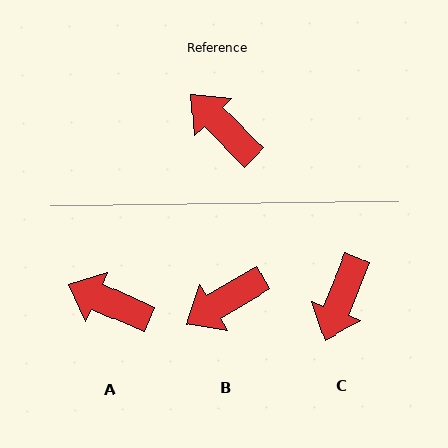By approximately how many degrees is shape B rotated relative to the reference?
Approximately 76 degrees counter-clockwise.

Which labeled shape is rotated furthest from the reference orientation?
C, about 114 degrees away.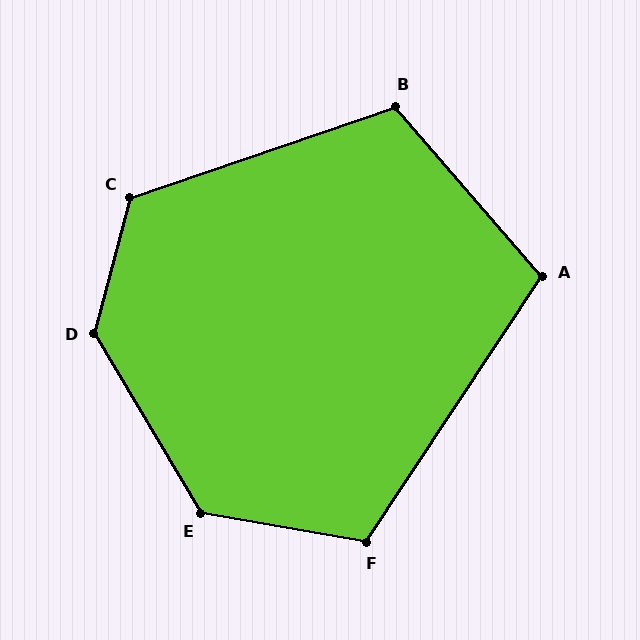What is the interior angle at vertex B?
Approximately 112 degrees (obtuse).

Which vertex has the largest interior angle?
D, at approximately 134 degrees.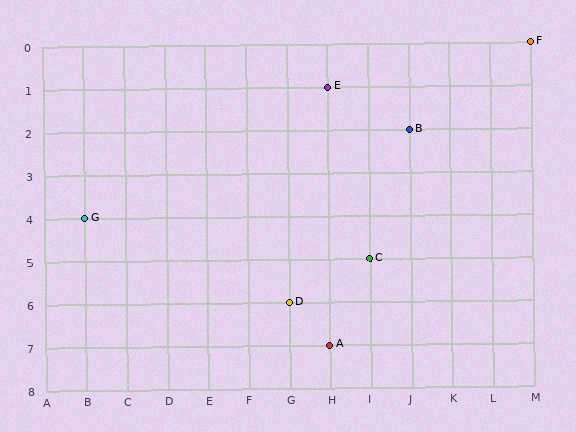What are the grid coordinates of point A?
Point A is at grid coordinates (H, 7).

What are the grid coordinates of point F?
Point F is at grid coordinates (M, 0).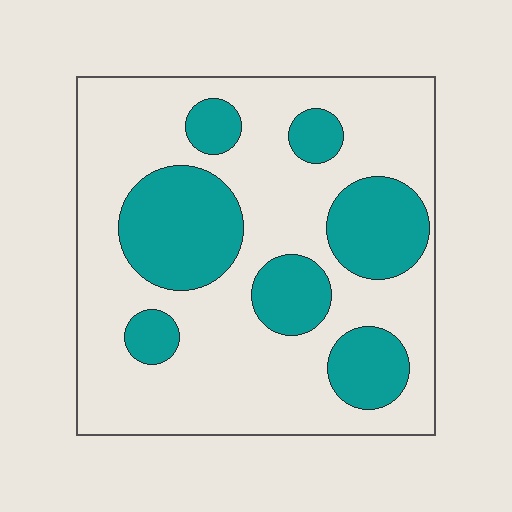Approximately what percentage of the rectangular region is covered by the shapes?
Approximately 30%.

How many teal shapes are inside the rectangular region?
7.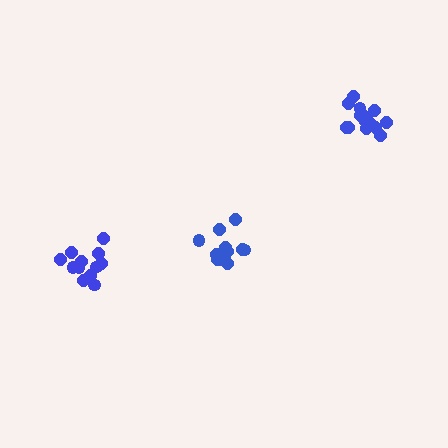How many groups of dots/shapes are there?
There are 3 groups.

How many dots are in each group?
Group 1: 12 dots, Group 2: 13 dots, Group 3: 14 dots (39 total).